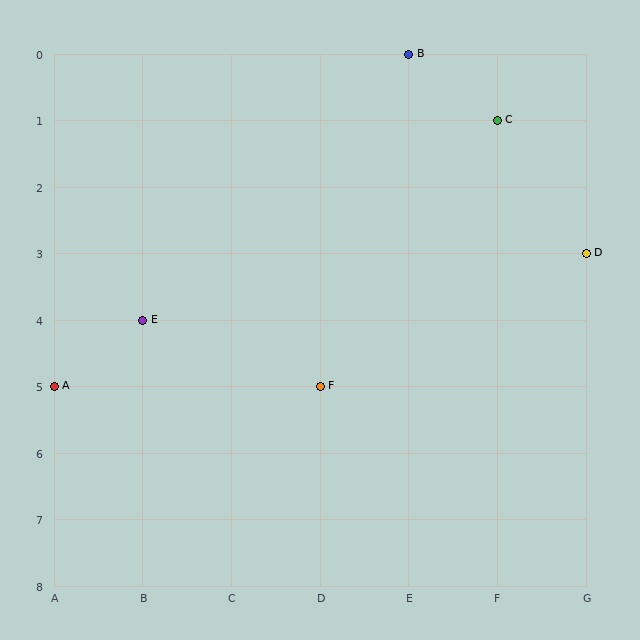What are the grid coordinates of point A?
Point A is at grid coordinates (A, 5).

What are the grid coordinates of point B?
Point B is at grid coordinates (E, 0).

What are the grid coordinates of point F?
Point F is at grid coordinates (D, 5).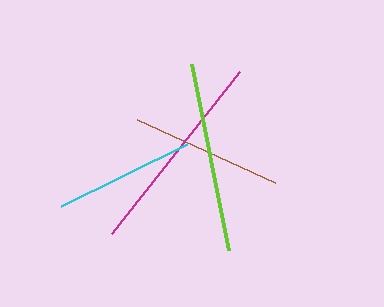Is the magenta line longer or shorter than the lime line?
The magenta line is longer than the lime line.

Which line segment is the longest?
The magenta line is the longest at approximately 206 pixels.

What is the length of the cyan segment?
The cyan segment is approximately 140 pixels long.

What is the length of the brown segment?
The brown segment is approximately 152 pixels long.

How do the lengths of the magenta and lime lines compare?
The magenta and lime lines are approximately the same length.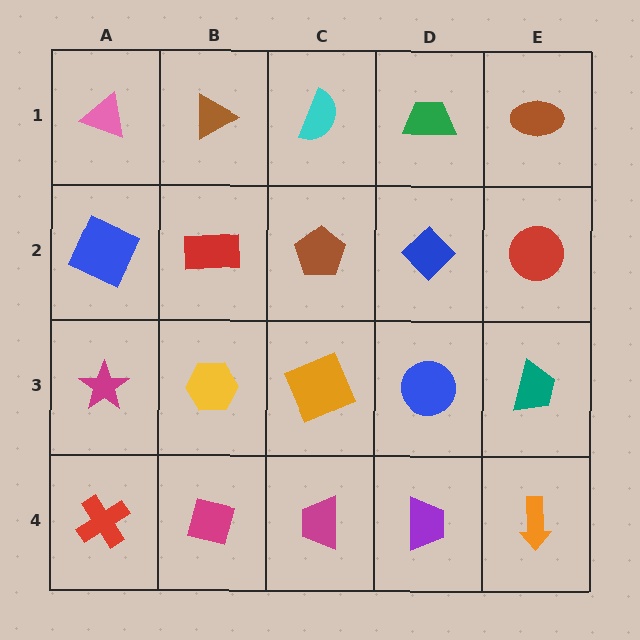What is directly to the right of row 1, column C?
A green trapezoid.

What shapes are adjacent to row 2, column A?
A pink triangle (row 1, column A), a magenta star (row 3, column A), a red rectangle (row 2, column B).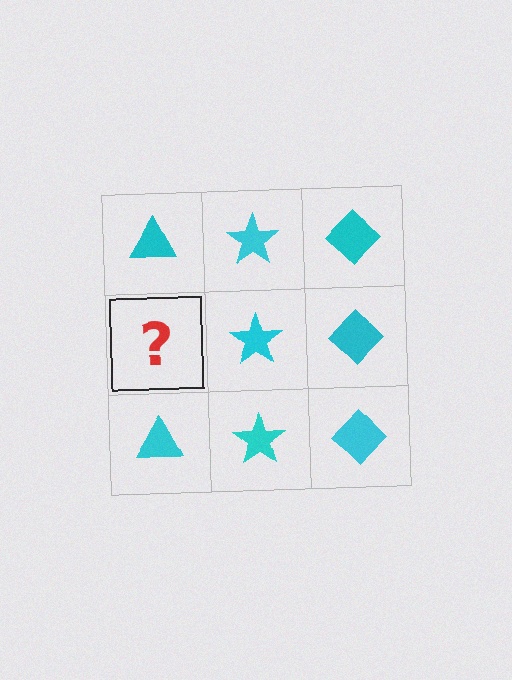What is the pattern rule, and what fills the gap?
The rule is that each column has a consistent shape. The gap should be filled with a cyan triangle.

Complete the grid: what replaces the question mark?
The question mark should be replaced with a cyan triangle.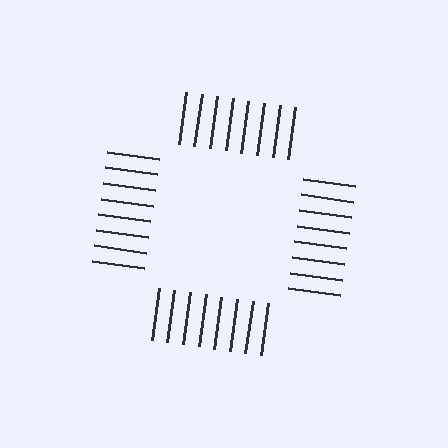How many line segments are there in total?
32 — 8 along each of the 4 edges.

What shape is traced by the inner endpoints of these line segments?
An illusory square — the line segments terminate on its edges but no continuous stroke is drawn.